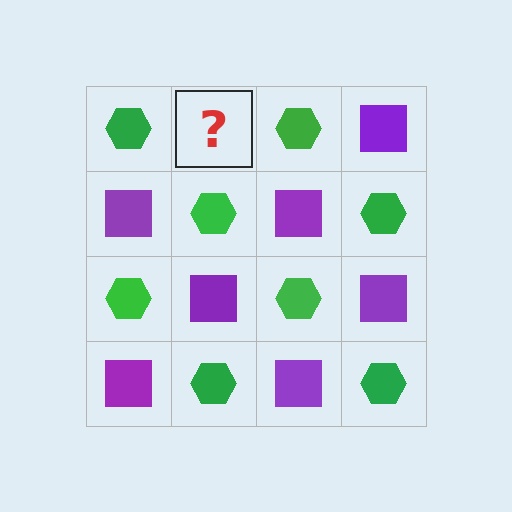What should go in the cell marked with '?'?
The missing cell should contain a purple square.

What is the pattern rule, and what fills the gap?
The rule is that it alternates green hexagon and purple square in a checkerboard pattern. The gap should be filled with a purple square.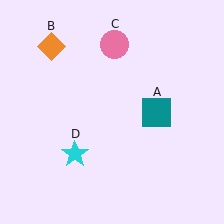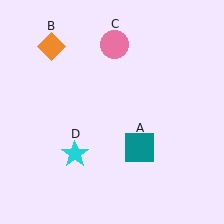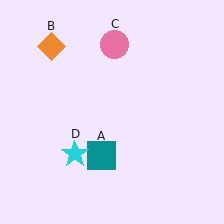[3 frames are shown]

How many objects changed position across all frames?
1 object changed position: teal square (object A).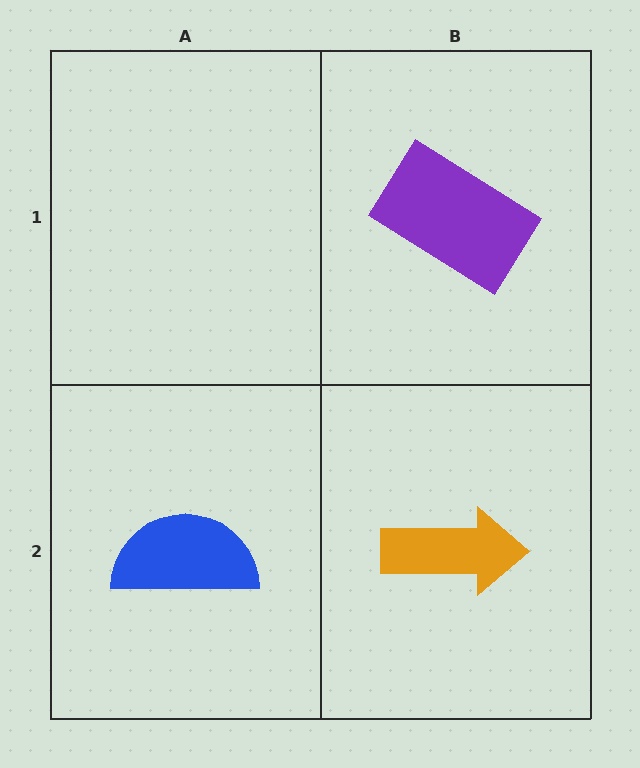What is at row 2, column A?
A blue semicircle.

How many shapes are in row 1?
1 shape.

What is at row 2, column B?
An orange arrow.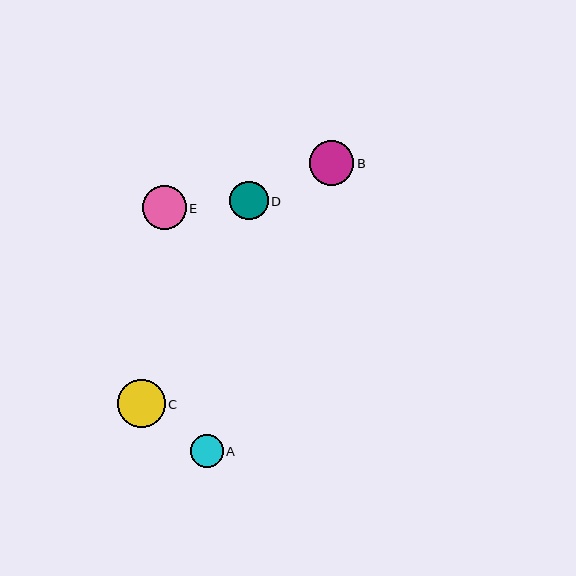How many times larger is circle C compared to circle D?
Circle C is approximately 1.3 times the size of circle D.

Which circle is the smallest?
Circle A is the smallest with a size of approximately 33 pixels.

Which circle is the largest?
Circle C is the largest with a size of approximately 48 pixels.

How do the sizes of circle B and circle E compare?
Circle B and circle E are approximately the same size.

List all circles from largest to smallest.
From largest to smallest: C, B, E, D, A.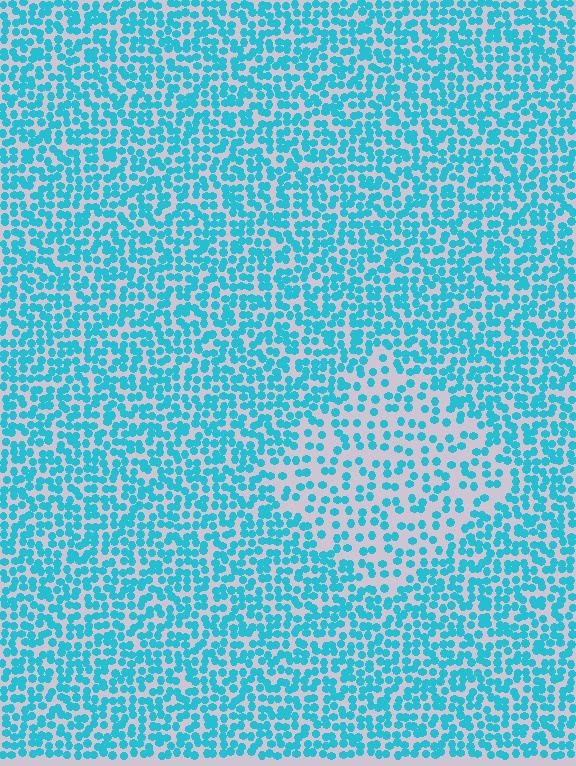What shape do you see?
I see a diamond.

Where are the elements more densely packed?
The elements are more densely packed outside the diamond boundary.